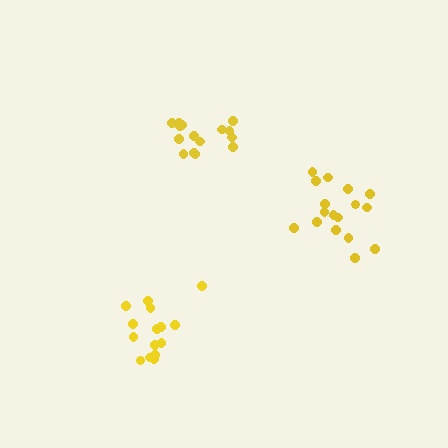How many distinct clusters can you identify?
There are 3 distinct clusters.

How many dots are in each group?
Group 1: 17 dots, Group 2: 15 dots, Group 3: 15 dots (47 total).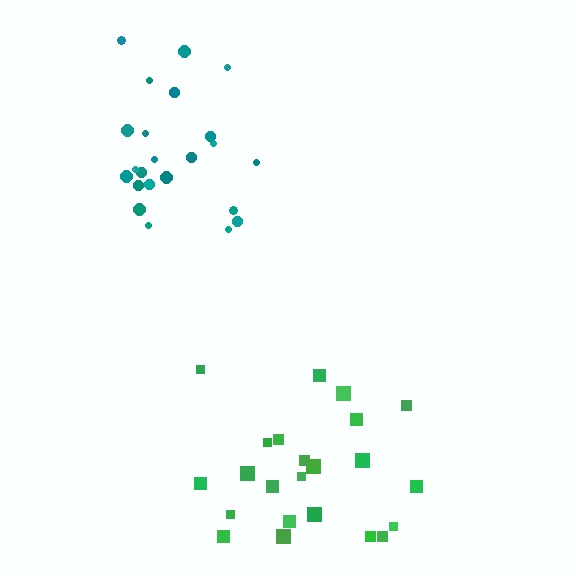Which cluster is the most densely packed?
Teal.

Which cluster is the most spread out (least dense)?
Green.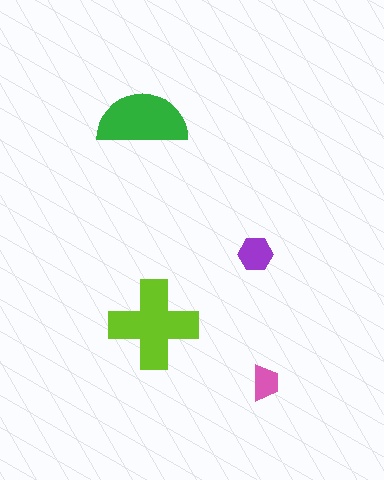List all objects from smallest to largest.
The pink trapezoid, the purple hexagon, the green semicircle, the lime cross.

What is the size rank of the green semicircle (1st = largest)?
2nd.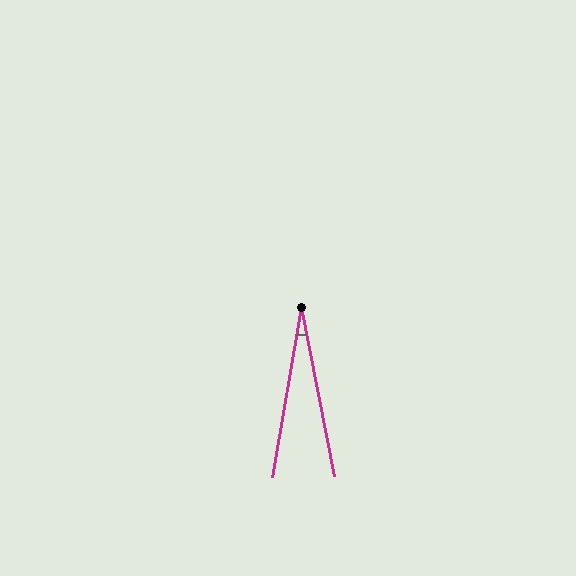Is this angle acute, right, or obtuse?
It is acute.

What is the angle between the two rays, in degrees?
Approximately 21 degrees.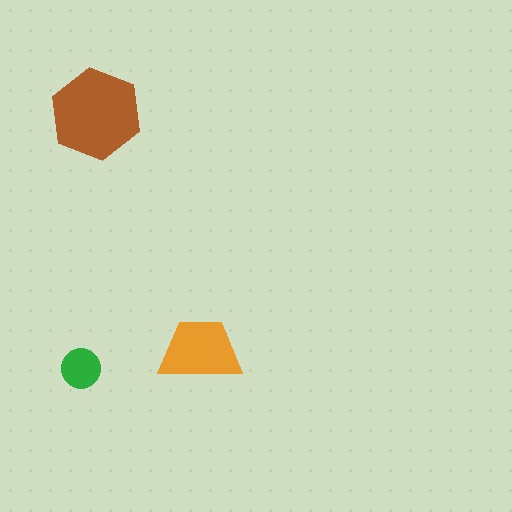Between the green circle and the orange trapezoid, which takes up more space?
The orange trapezoid.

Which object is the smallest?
The green circle.